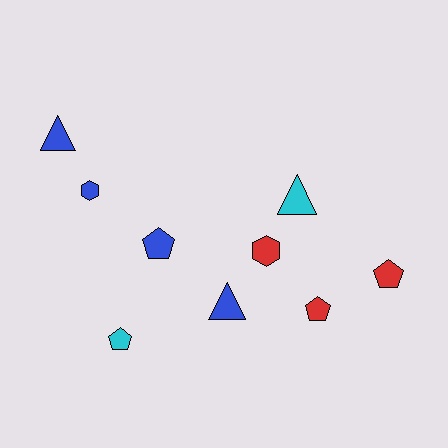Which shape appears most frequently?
Pentagon, with 4 objects.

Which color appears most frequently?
Blue, with 4 objects.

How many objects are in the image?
There are 9 objects.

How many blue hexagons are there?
There is 1 blue hexagon.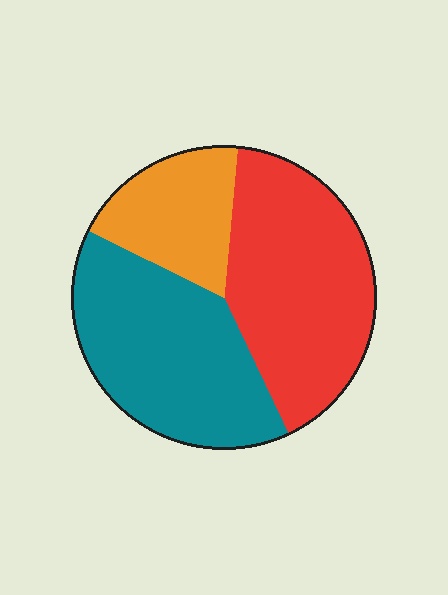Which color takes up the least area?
Orange, at roughly 20%.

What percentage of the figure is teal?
Teal covers 39% of the figure.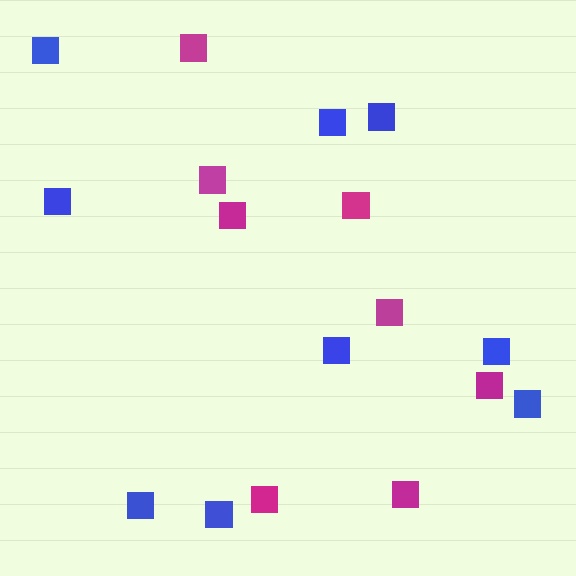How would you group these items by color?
There are 2 groups: one group of magenta squares (8) and one group of blue squares (9).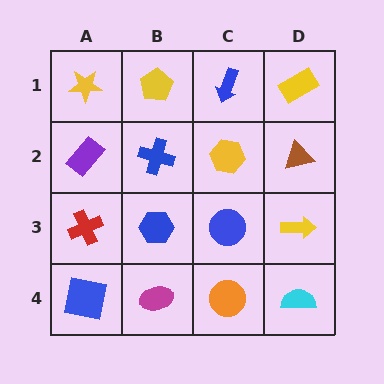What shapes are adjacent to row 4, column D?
A yellow arrow (row 3, column D), an orange circle (row 4, column C).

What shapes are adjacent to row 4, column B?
A blue hexagon (row 3, column B), a blue square (row 4, column A), an orange circle (row 4, column C).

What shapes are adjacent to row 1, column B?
A blue cross (row 2, column B), a yellow star (row 1, column A), a blue arrow (row 1, column C).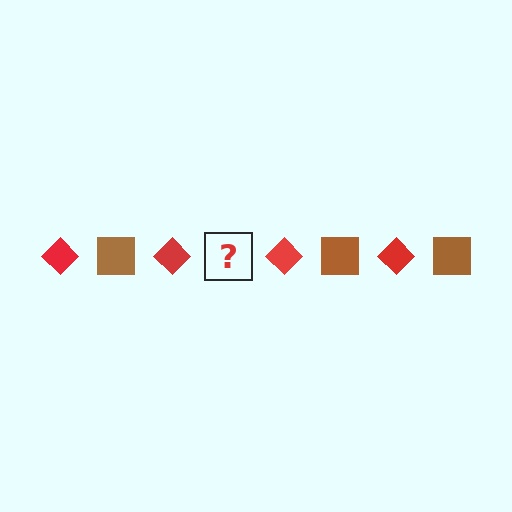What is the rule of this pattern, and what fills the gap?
The rule is that the pattern alternates between red diamond and brown square. The gap should be filled with a brown square.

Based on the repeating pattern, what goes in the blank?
The blank should be a brown square.